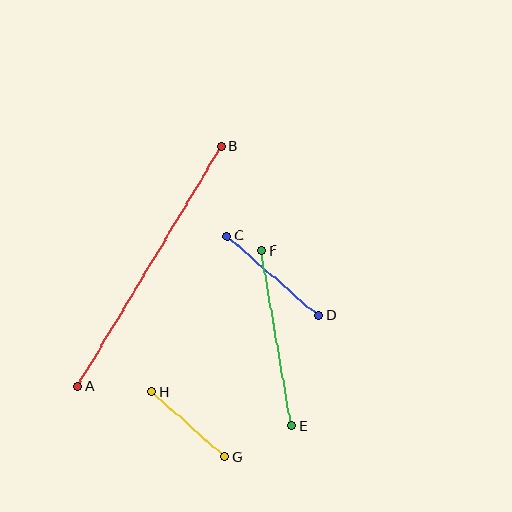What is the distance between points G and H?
The distance is approximately 98 pixels.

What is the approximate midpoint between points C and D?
The midpoint is at approximately (273, 276) pixels.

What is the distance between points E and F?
The distance is approximately 178 pixels.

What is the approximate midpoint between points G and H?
The midpoint is at approximately (188, 424) pixels.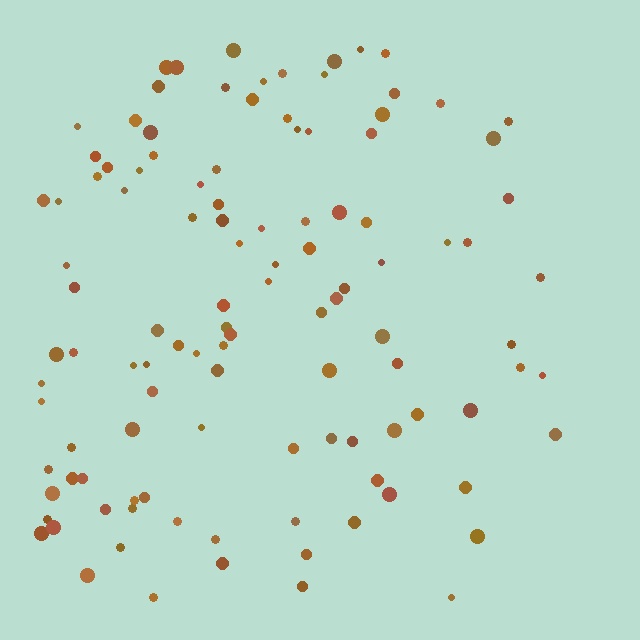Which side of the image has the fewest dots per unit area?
The right.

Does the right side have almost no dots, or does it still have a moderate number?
Still a moderate number, just noticeably fewer than the left.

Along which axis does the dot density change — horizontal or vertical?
Horizontal.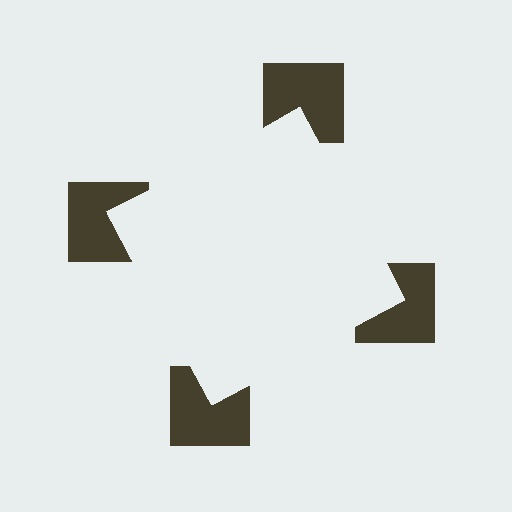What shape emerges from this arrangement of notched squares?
An illusory square — its edges are inferred from the aligned wedge cuts in the notched squares, not physically drawn.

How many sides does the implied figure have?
4 sides.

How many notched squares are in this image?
There are 4 — one at each vertex of the illusory square.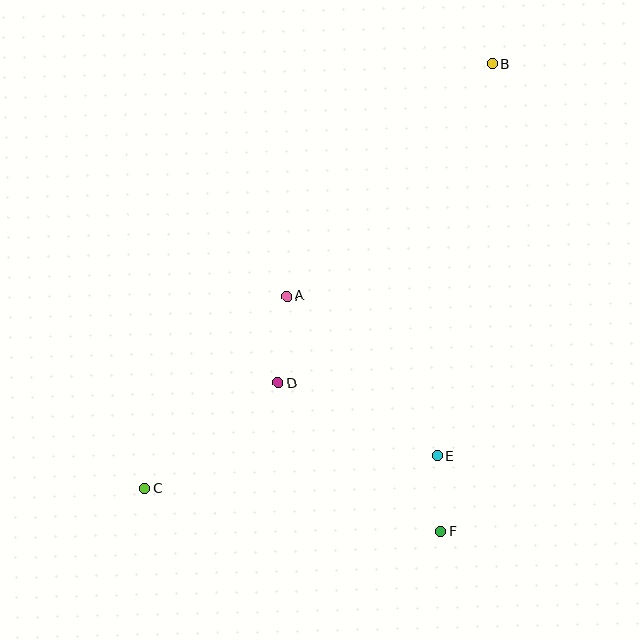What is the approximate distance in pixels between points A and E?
The distance between A and E is approximately 220 pixels.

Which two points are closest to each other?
Points E and F are closest to each other.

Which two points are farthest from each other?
Points B and C are farthest from each other.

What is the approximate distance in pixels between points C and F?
The distance between C and F is approximately 299 pixels.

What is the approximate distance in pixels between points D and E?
The distance between D and E is approximately 176 pixels.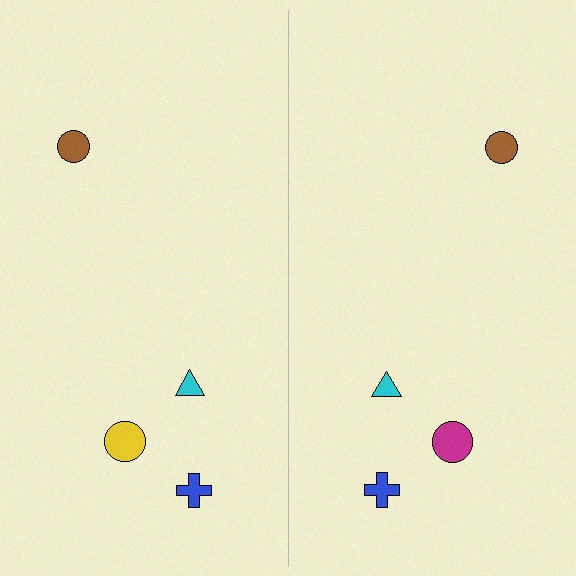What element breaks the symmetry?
The magenta circle on the right side breaks the symmetry — its mirror counterpart is yellow.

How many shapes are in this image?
There are 8 shapes in this image.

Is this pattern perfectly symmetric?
No, the pattern is not perfectly symmetric. The magenta circle on the right side breaks the symmetry — its mirror counterpart is yellow.